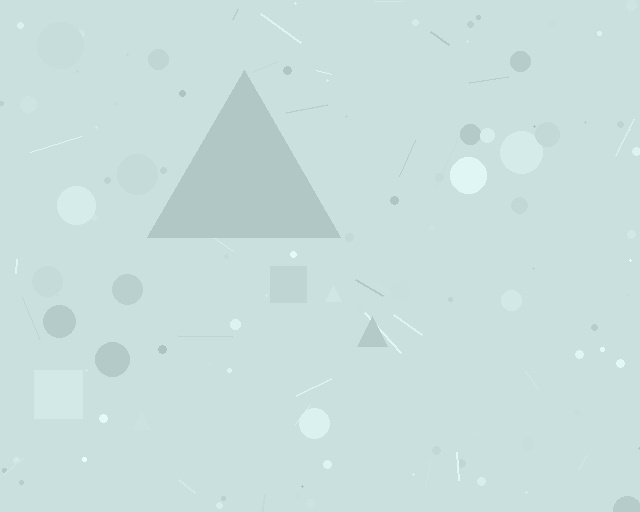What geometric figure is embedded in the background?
A triangle is embedded in the background.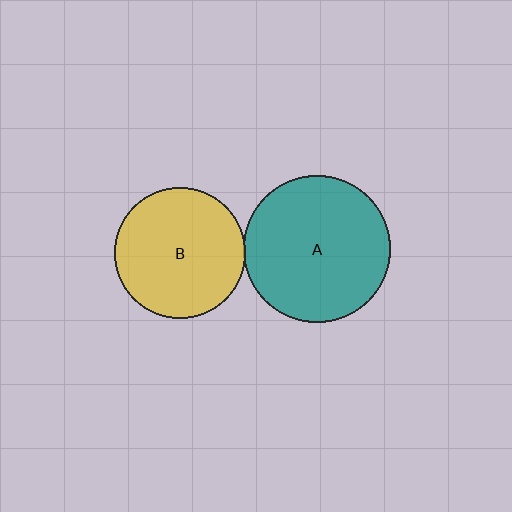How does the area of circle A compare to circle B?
Approximately 1.3 times.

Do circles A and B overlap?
Yes.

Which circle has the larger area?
Circle A (teal).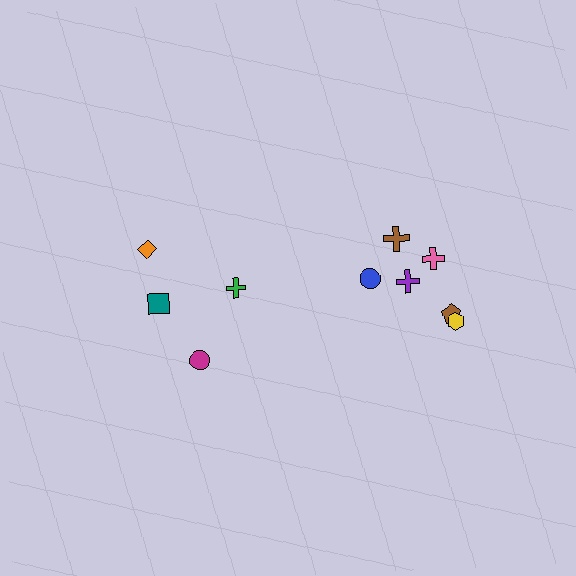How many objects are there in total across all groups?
There are 10 objects.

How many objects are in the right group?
There are 6 objects.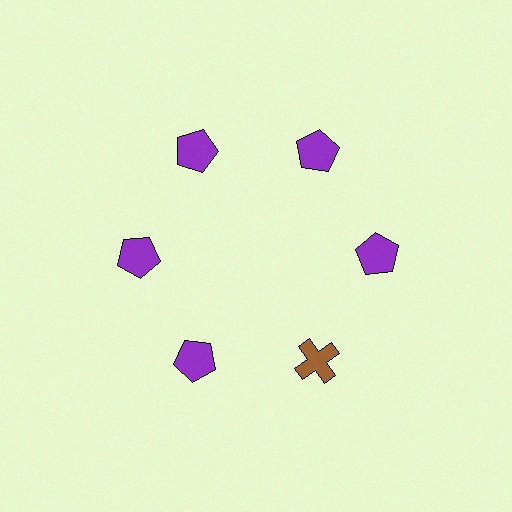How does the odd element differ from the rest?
It differs in both color (brown instead of purple) and shape (cross instead of pentagon).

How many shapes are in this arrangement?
There are 6 shapes arranged in a ring pattern.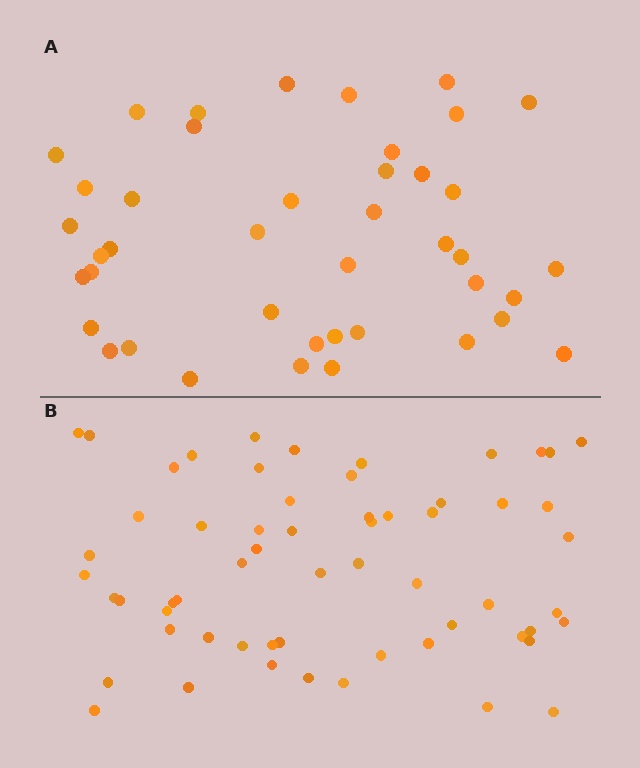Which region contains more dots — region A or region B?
Region B (the bottom region) has more dots.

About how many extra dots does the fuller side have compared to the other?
Region B has approximately 20 more dots than region A.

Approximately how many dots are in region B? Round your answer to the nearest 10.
About 60 dots.